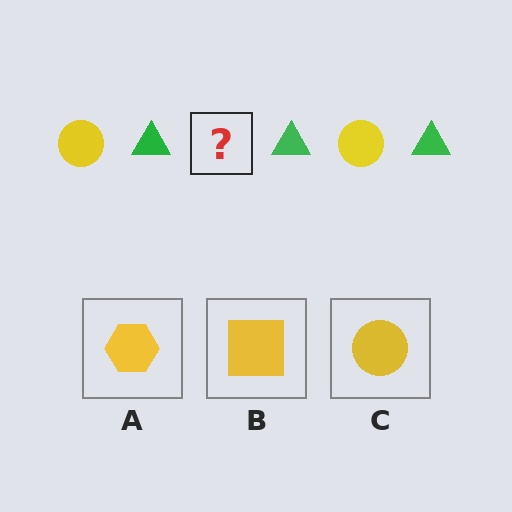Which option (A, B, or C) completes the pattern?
C.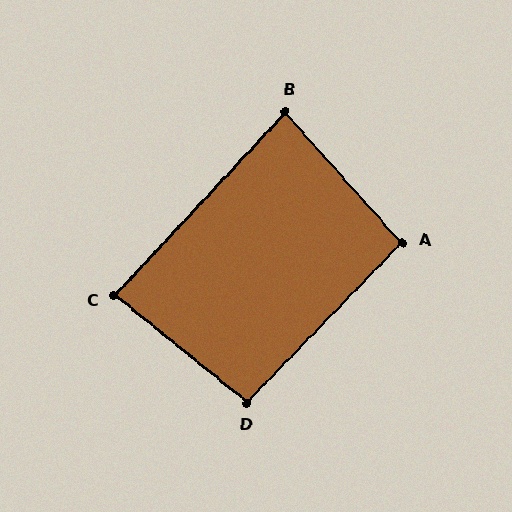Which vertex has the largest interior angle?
D, at approximately 95 degrees.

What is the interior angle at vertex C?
Approximately 86 degrees (approximately right).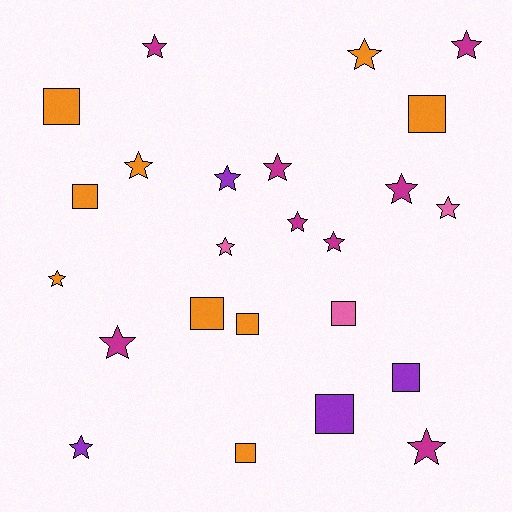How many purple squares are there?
There are 2 purple squares.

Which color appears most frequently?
Orange, with 9 objects.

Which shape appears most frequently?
Star, with 15 objects.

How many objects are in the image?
There are 24 objects.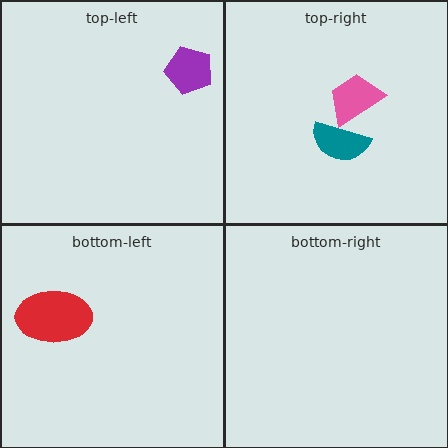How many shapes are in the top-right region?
2.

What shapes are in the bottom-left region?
The red ellipse.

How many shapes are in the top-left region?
1.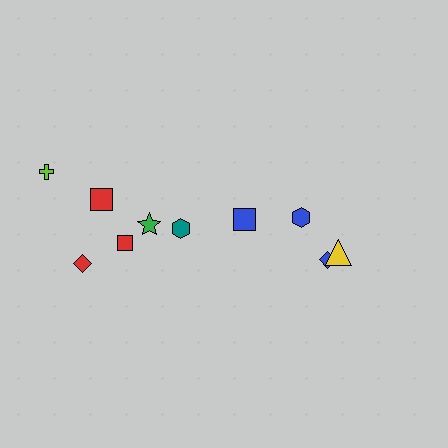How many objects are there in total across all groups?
There are 10 objects.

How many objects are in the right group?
There are 4 objects.